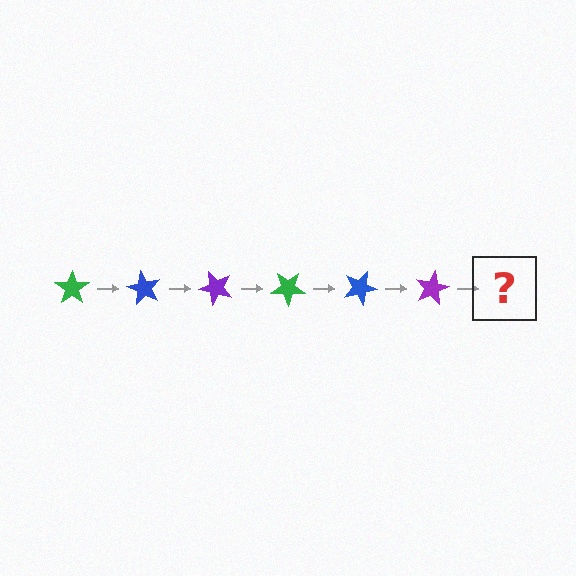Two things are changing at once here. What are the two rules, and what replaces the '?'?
The two rules are that it rotates 60 degrees each step and the color cycles through green, blue, and purple. The '?' should be a green star, rotated 360 degrees from the start.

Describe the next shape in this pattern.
It should be a green star, rotated 360 degrees from the start.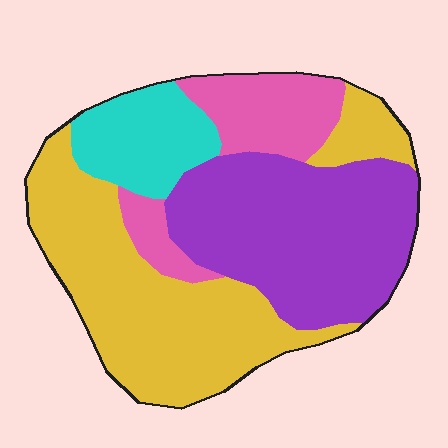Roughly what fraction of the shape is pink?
Pink takes up about one sixth (1/6) of the shape.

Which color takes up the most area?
Yellow, at roughly 40%.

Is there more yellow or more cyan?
Yellow.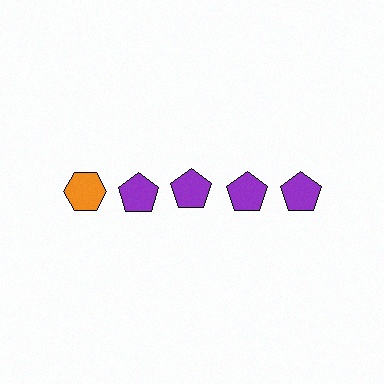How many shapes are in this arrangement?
There are 5 shapes arranged in a grid pattern.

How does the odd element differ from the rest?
It differs in both color (orange instead of purple) and shape (hexagon instead of pentagon).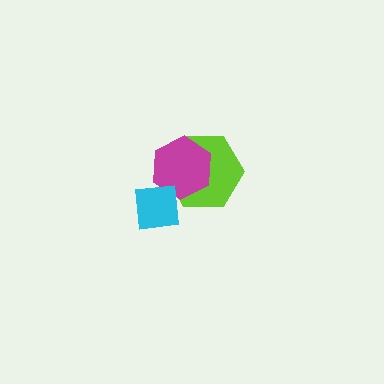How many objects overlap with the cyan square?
2 objects overlap with the cyan square.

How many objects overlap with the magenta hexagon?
2 objects overlap with the magenta hexagon.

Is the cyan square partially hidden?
No, no other shape covers it.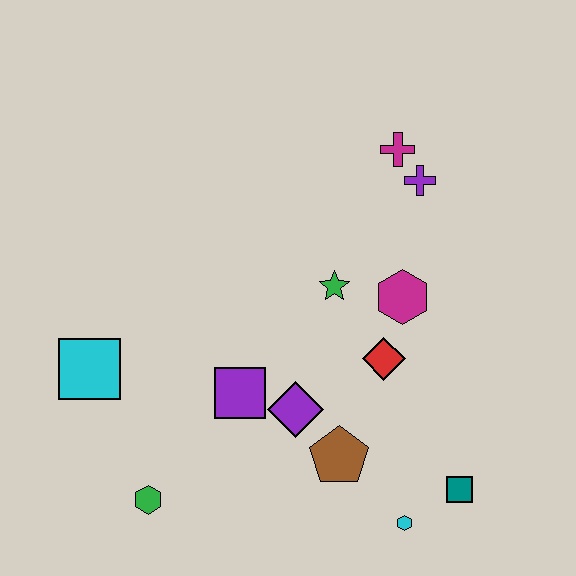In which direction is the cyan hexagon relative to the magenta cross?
The cyan hexagon is below the magenta cross.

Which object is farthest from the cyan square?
The teal square is farthest from the cyan square.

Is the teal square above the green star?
No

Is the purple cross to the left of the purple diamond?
No